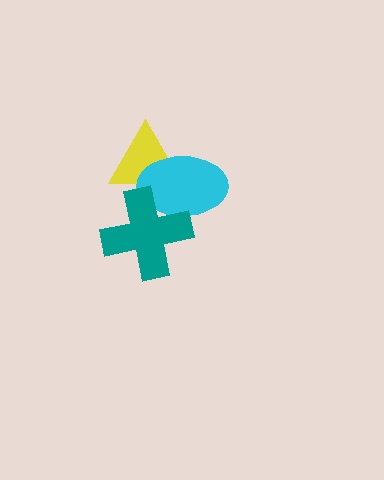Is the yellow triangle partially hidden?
Yes, it is partially covered by another shape.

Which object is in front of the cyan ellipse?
The teal cross is in front of the cyan ellipse.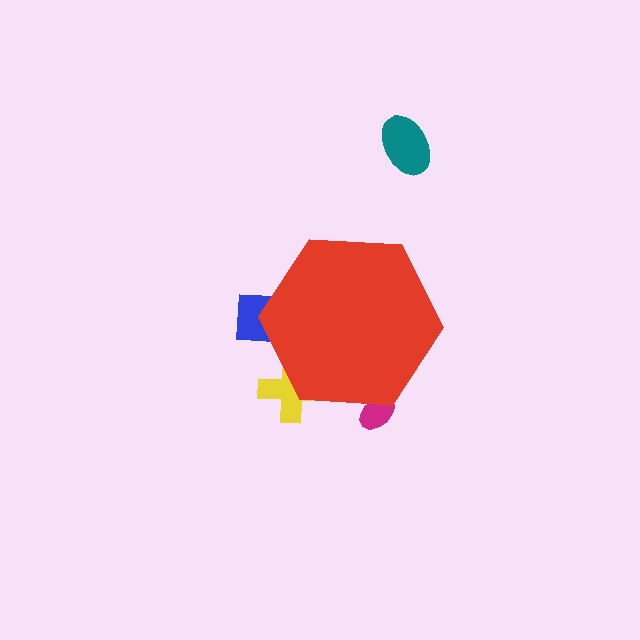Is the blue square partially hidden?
Yes, the blue square is partially hidden behind the red hexagon.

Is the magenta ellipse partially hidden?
Yes, the magenta ellipse is partially hidden behind the red hexagon.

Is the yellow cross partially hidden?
Yes, the yellow cross is partially hidden behind the red hexagon.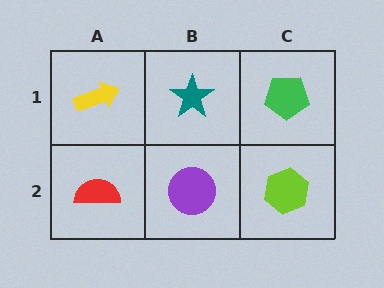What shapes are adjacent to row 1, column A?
A red semicircle (row 2, column A), a teal star (row 1, column B).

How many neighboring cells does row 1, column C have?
2.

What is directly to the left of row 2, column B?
A red semicircle.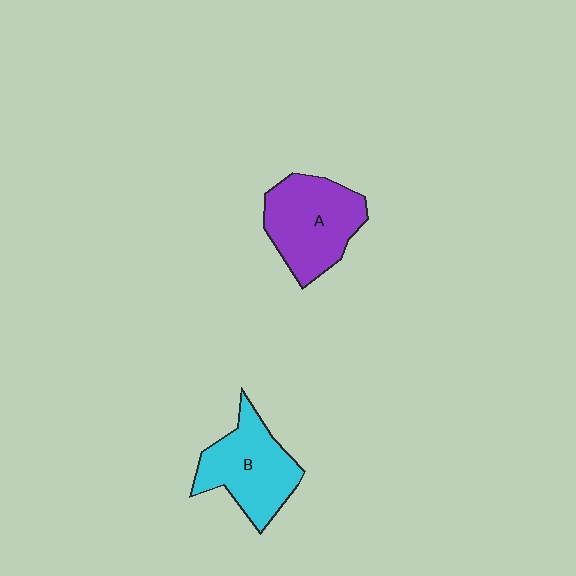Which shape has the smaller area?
Shape B (cyan).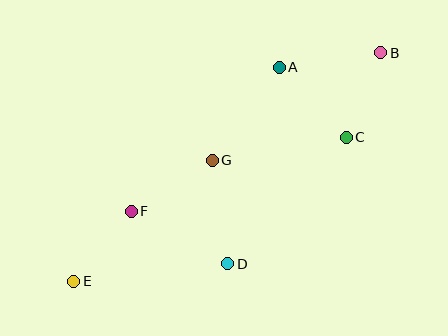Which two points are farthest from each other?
Points B and E are farthest from each other.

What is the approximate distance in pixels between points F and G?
The distance between F and G is approximately 96 pixels.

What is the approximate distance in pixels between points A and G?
The distance between A and G is approximately 114 pixels.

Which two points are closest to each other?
Points E and F are closest to each other.